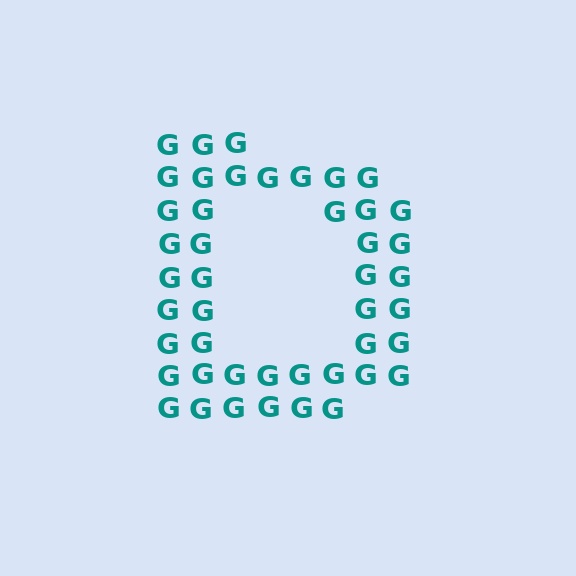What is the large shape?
The large shape is the letter D.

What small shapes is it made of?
It is made of small letter G's.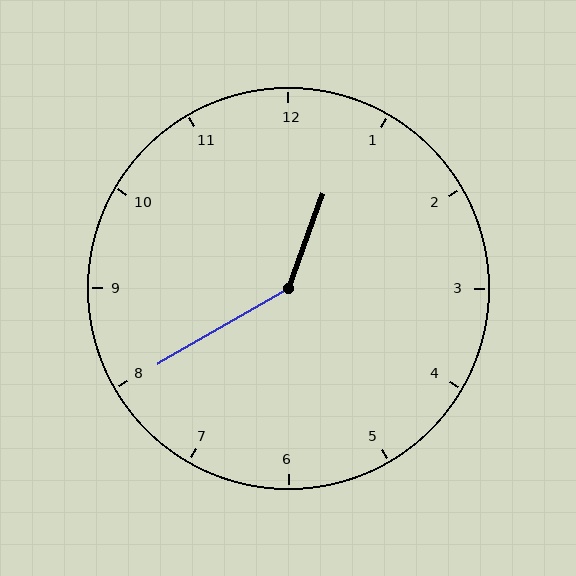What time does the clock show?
12:40.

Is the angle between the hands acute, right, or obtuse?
It is obtuse.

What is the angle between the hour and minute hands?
Approximately 140 degrees.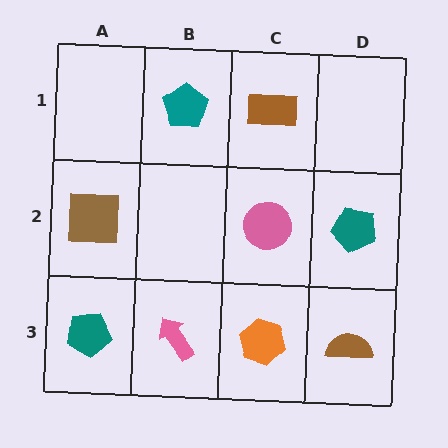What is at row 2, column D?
A teal pentagon.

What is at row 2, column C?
A pink circle.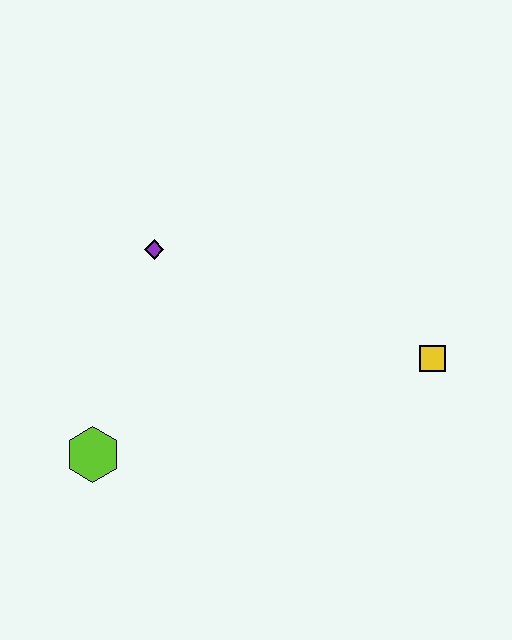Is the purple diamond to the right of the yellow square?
No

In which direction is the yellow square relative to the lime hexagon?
The yellow square is to the right of the lime hexagon.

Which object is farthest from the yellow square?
The lime hexagon is farthest from the yellow square.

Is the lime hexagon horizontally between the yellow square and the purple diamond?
No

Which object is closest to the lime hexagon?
The purple diamond is closest to the lime hexagon.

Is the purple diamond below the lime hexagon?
No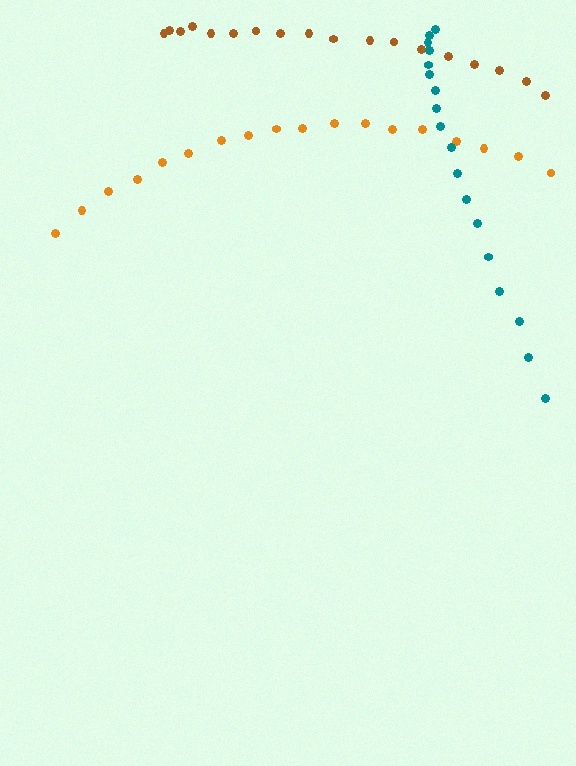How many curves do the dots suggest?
There are 3 distinct paths.